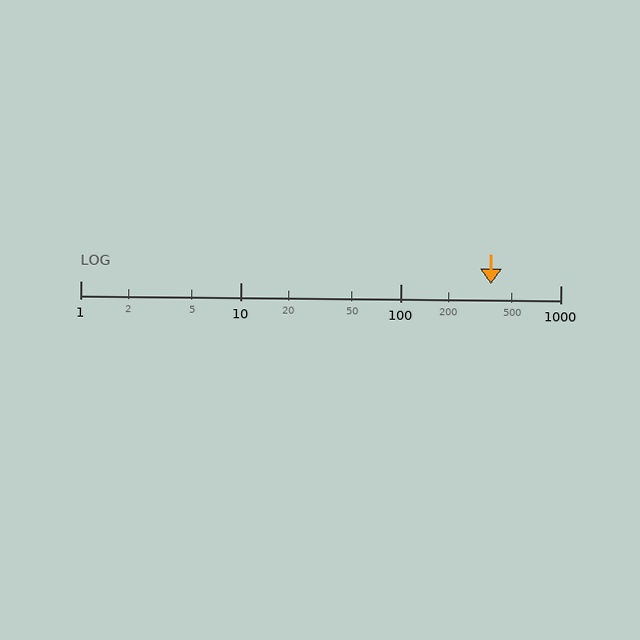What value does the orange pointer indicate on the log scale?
The pointer indicates approximately 370.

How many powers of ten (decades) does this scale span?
The scale spans 3 decades, from 1 to 1000.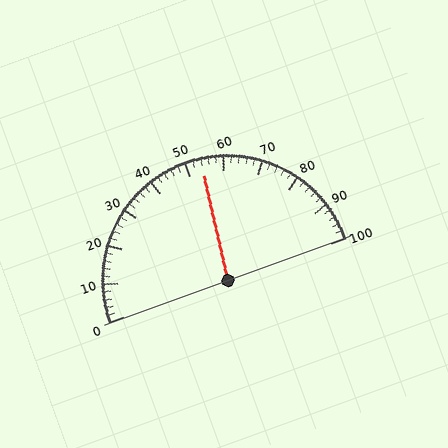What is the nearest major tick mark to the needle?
The nearest major tick mark is 50.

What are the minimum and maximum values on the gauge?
The gauge ranges from 0 to 100.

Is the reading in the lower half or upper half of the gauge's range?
The reading is in the upper half of the range (0 to 100).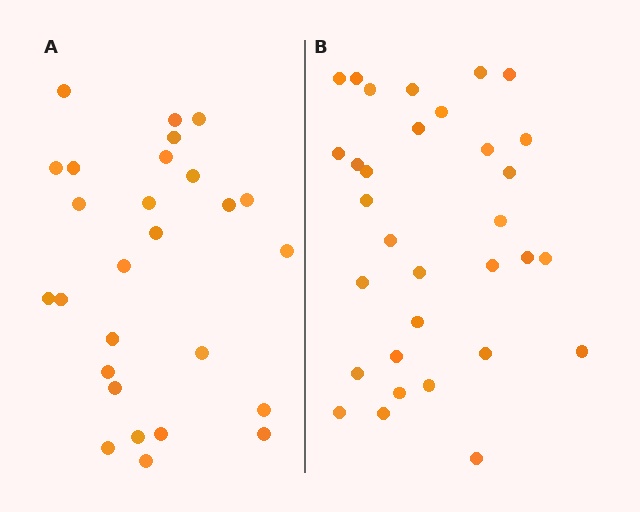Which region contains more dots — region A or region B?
Region B (the right region) has more dots.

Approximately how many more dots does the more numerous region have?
Region B has about 5 more dots than region A.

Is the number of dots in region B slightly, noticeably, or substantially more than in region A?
Region B has only slightly more — the two regions are fairly close. The ratio is roughly 1.2 to 1.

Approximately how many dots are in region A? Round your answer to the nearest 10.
About 30 dots. (The exact count is 27, which rounds to 30.)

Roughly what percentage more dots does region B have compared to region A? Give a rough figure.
About 20% more.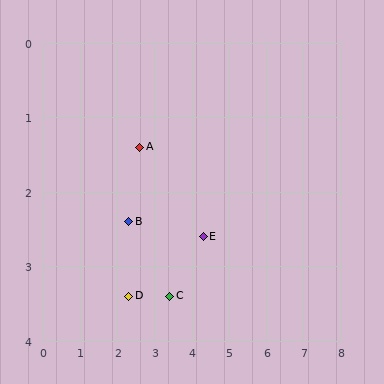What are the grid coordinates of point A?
Point A is at approximately (2.6, 1.4).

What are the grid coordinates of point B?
Point B is at approximately (2.3, 2.4).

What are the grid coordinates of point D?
Point D is at approximately (2.3, 3.4).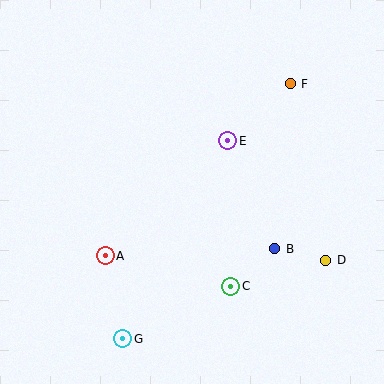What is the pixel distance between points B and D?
The distance between B and D is 52 pixels.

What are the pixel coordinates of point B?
Point B is at (275, 249).